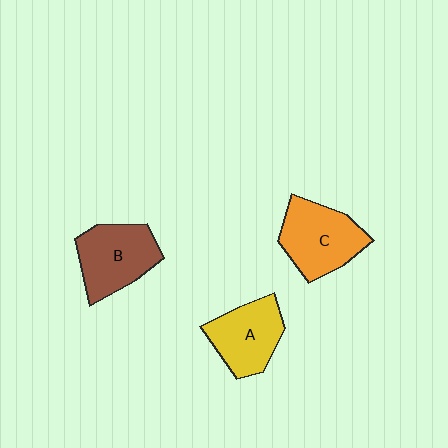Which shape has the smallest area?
Shape A (yellow).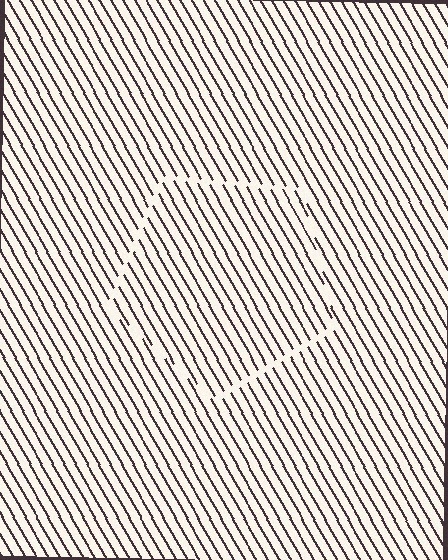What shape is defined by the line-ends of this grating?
An illusory pentagon. The interior of the shape contains the same grating, shifted by half a period — the contour is defined by the phase discontinuity where line-ends from the inner and outer gratings abut.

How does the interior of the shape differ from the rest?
The interior of the shape contains the same grating, shifted by half a period — the contour is defined by the phase discontinuity where line-ends from the inner and outer gratings abut.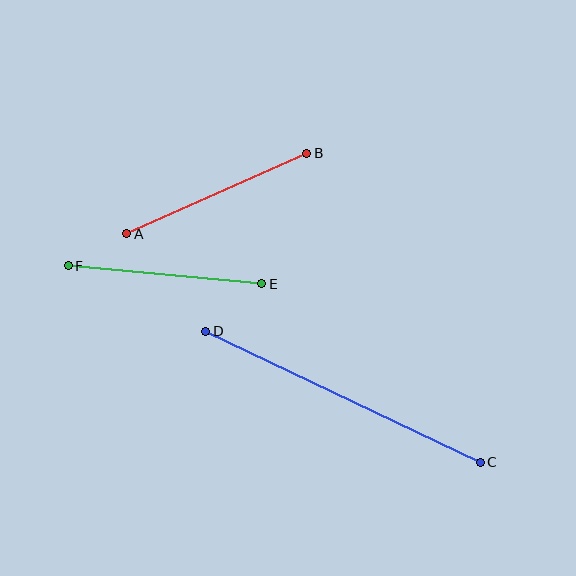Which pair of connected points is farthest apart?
Points C and D are farthest apart.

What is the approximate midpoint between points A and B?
The midpoint is at approximately (217, 193) pixels.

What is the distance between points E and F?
The distance is approximately 195 pixels.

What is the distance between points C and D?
The distance is approximately 304 pixels.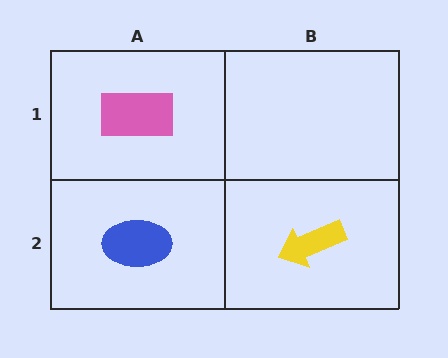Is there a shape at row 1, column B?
No, that cell is empty.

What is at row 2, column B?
A yellow arrow.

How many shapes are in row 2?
2 shapes.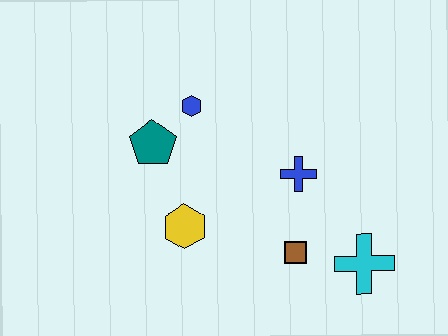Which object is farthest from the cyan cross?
The teal pentagon is farthest from the cyan cross.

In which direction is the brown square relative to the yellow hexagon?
The brown square is to the right of the yellow hexagon.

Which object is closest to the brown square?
The cyan cross is closest to the brown square.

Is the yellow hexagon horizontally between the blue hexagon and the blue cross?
No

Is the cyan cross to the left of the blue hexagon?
No